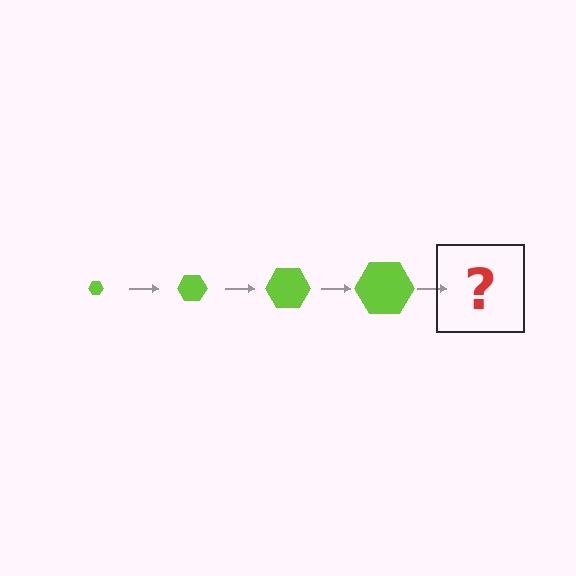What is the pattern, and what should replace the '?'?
The pattern is that the hexagon gets progressively larger each step. The '?' should be a lime hexagon, larger than the previous one.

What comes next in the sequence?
The next element should be a lime hexagon, larger than the previous one.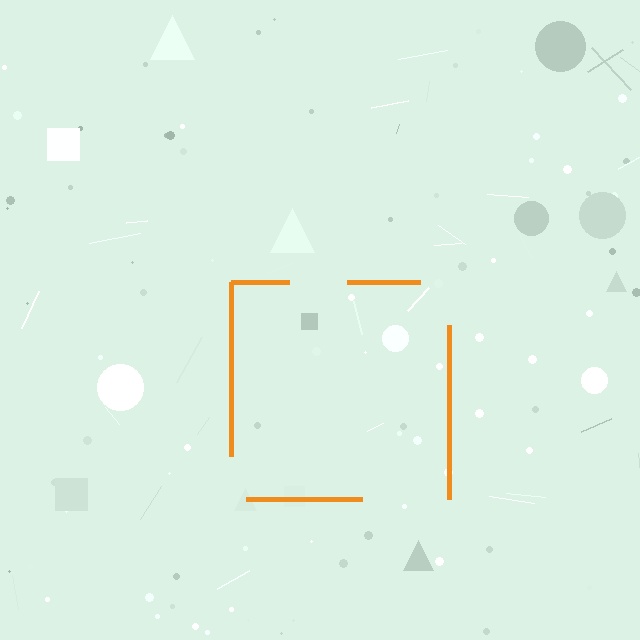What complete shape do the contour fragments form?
The contour fragments form a square.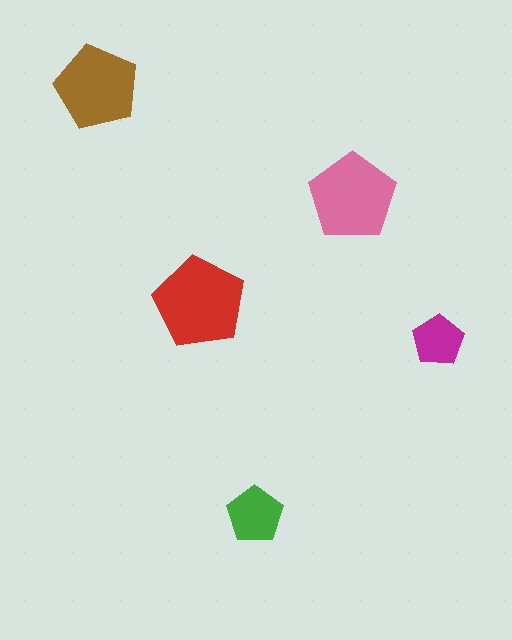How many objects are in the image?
There are 5 objects in the image.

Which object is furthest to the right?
The magenta pentagon is rightmost.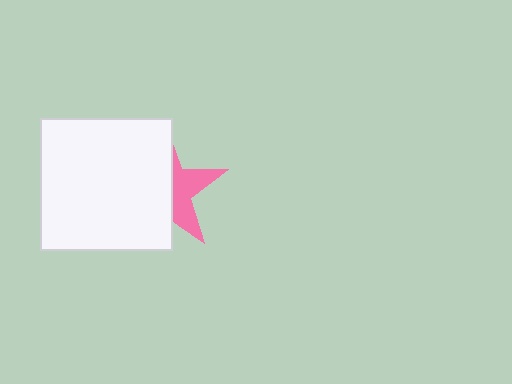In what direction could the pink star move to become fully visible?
The pink star could move right. That would shift it out from behind the white square entirely.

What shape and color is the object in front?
The object in front is a white square.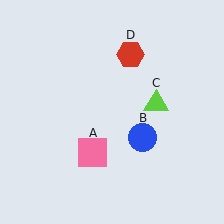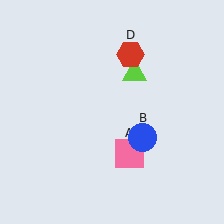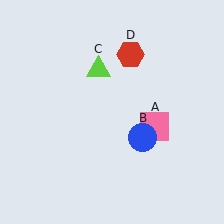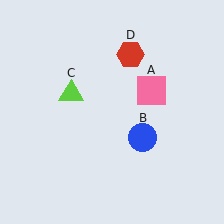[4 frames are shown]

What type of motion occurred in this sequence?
The pink square (object A), lime triangle (object C) rotated counterclockwise around the center of the scene.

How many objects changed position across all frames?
2 objects changed position: pink square (object A), lime triangle (object C).